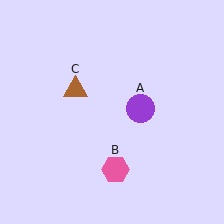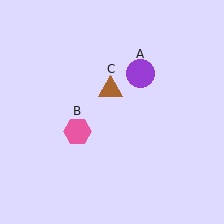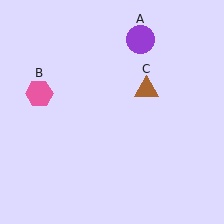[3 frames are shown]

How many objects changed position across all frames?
3 objects changed position: purple circle (object A), pink hexagon (object B), brown triangle (object C).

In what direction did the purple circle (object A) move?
The purple circle (object A) moved up.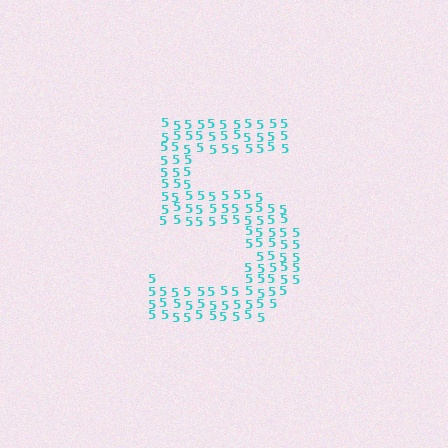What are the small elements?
The small elements are digit 5's.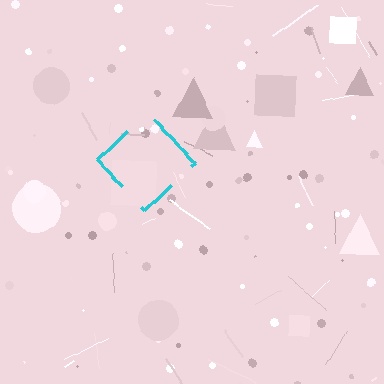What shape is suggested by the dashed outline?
The dashed outline suggests a diamond.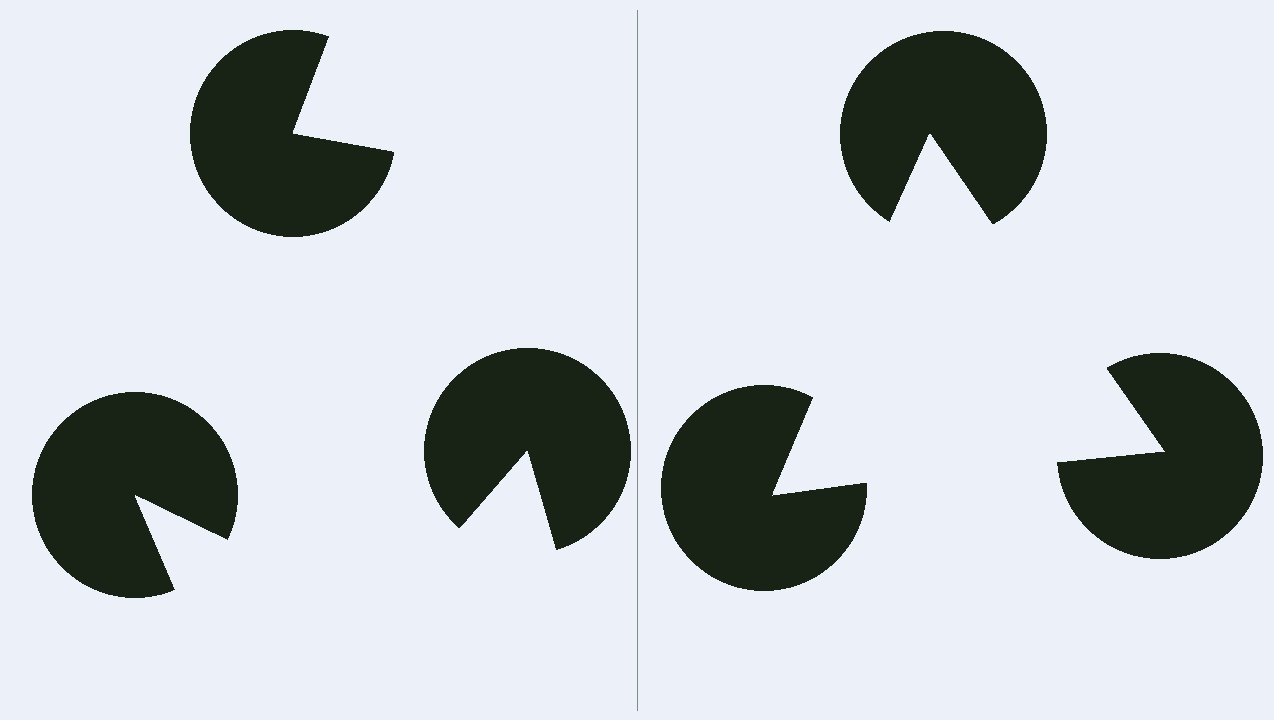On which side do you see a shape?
An illusory triangle appears on the right side. On the left side the wedge cuts are rotated, so no coherent shape forms.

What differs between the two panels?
The pac-man discs are positioned identically on both sides; only the wedge orientations differ. On the right they align to a triangle; on the left they are misaligned.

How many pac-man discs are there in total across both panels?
6 — 3 on each side.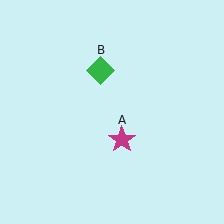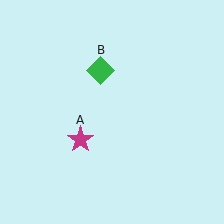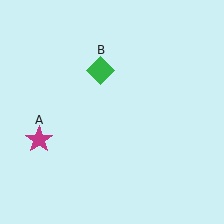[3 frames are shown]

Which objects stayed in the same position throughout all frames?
Green diamond (object B) remained stationary.